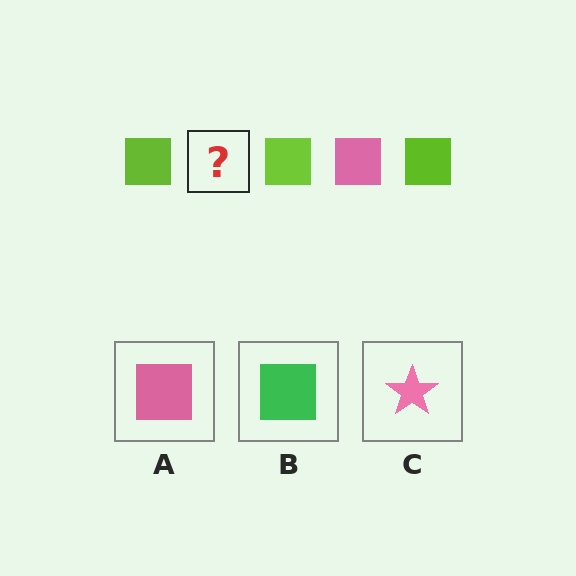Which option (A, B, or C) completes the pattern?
A.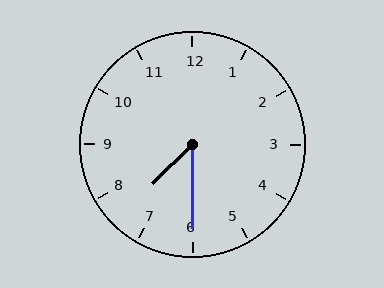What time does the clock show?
7:30.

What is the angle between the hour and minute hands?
Approximately 45 degrees.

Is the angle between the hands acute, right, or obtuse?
It is acute.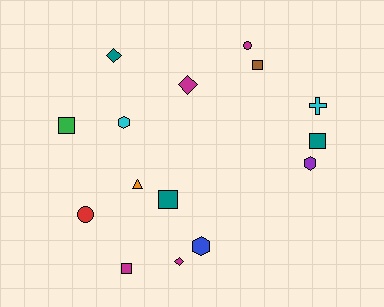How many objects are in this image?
There are 15 objects.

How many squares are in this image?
There are 5 squares.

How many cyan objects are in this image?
There are 2 cyan objects.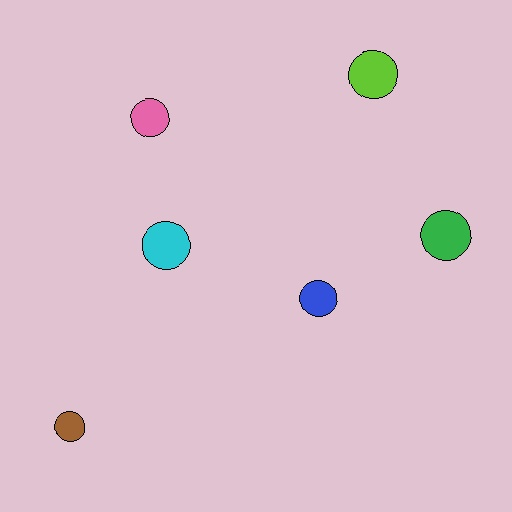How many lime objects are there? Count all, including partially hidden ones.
There is 1 lime object.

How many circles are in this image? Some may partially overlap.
There are 6 circles.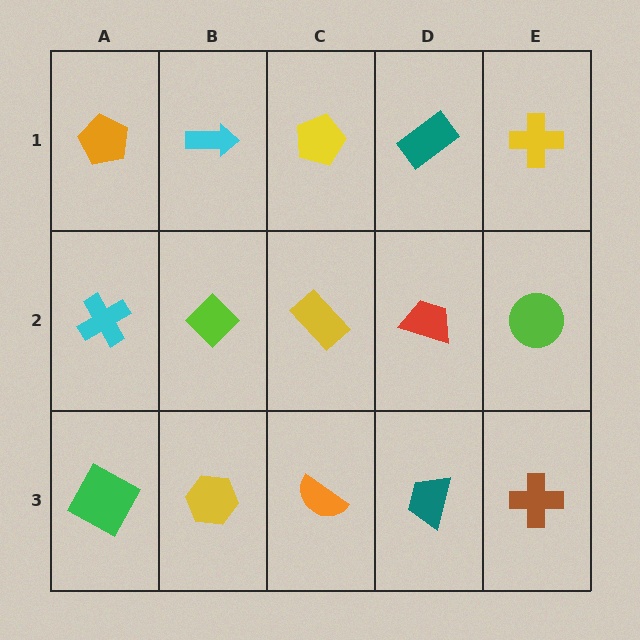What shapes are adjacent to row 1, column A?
A cyan cross (row 2, column A), a cyan arrow (row 1, column B).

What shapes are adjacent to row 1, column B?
A lime diamond (row 2, column B), an orange pentagon (row 1, column A), a yellow pentagon (row 1, column C).